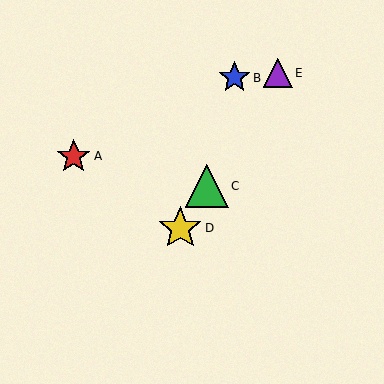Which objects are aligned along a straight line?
Objects C, D, E are aligned along a straight line.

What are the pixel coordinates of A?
Object A is at (74, 156).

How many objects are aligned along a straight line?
3 objects (C, D, E) are aligned along a straight line.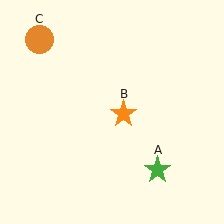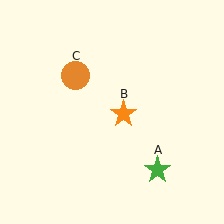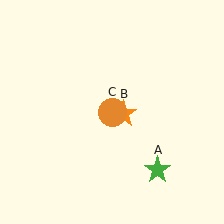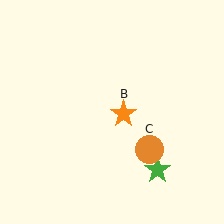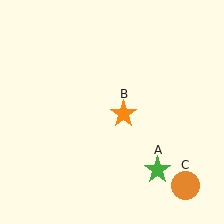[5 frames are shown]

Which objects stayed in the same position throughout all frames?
Green star (object A) and orange star (object B) remained stationary.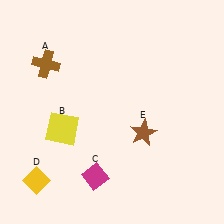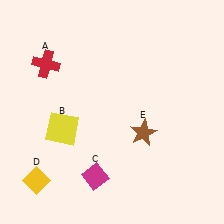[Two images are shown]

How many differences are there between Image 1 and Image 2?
There is 1 difference between the two images.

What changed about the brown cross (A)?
In Image 1, A is brown. In Image 2, it changed to red.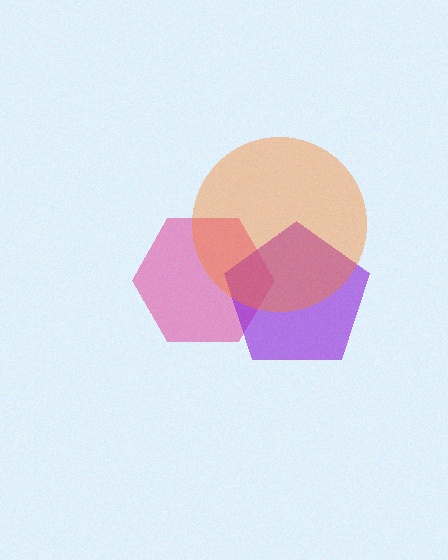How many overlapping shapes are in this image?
There are 3 overlapping shapes in the image.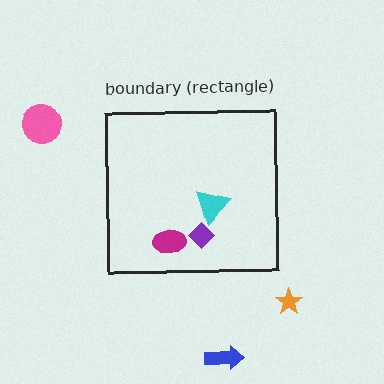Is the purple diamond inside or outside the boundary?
Inside.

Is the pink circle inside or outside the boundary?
Outside.